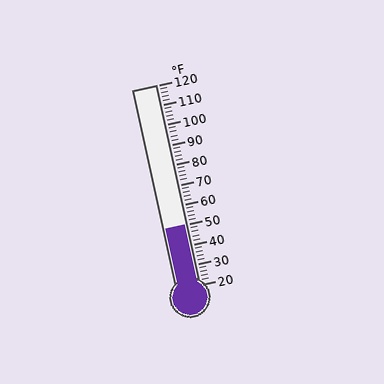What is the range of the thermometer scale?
The thermometer scale ranges from 20°F to 120°F.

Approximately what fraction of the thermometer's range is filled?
The thermometer is filled to approximately 30% of its range.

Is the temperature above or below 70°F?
The temperature is below 70°F.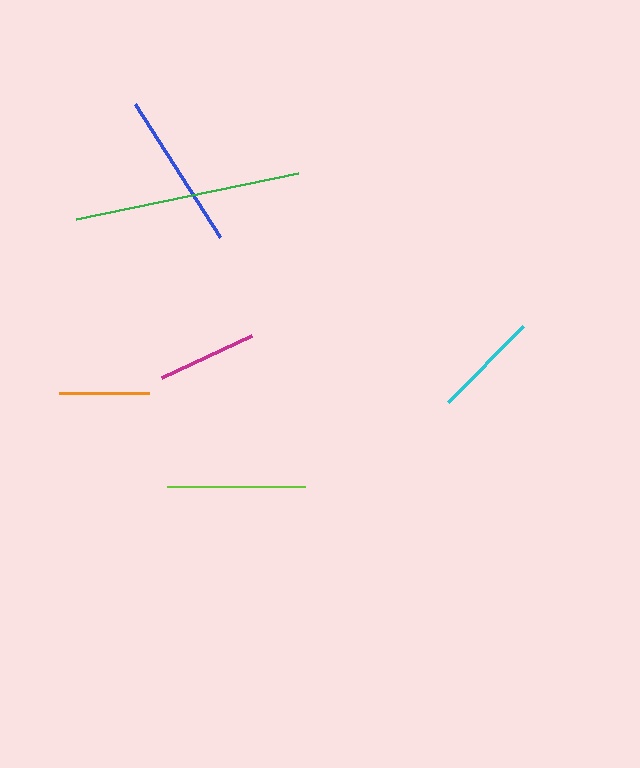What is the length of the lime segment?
The lime segment is approximately 138 pixels long.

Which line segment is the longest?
The green line is the longest at approximately 227 pixels.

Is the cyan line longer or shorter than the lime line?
The lime line is longer than the cyan line.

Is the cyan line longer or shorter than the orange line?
The cyan line is longer than the orange line.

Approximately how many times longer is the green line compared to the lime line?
The green line is approximately 1.6 times the length of the lime line.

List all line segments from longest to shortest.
From longest to shortest: green, blue, lime, cyan, magenta, orange.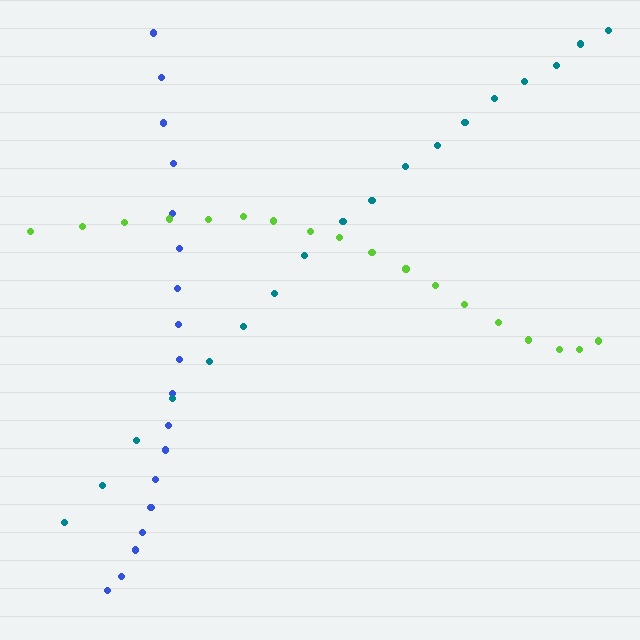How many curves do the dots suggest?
There are 3 distinct paths.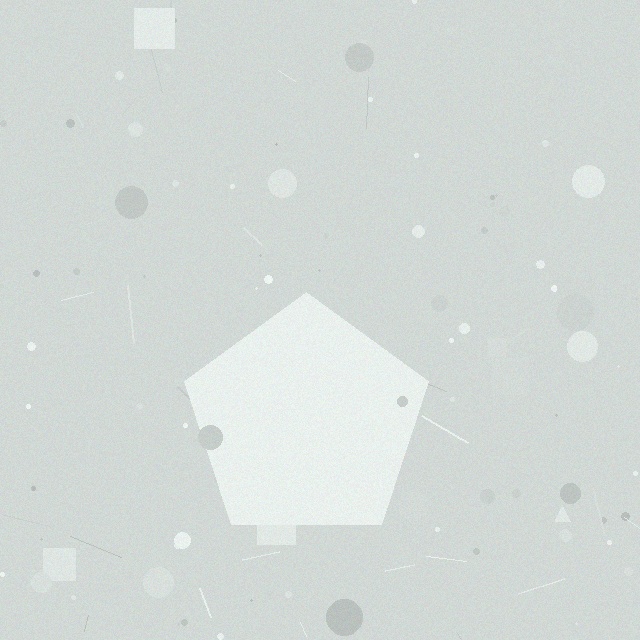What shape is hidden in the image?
A pentagon is hidden in the image.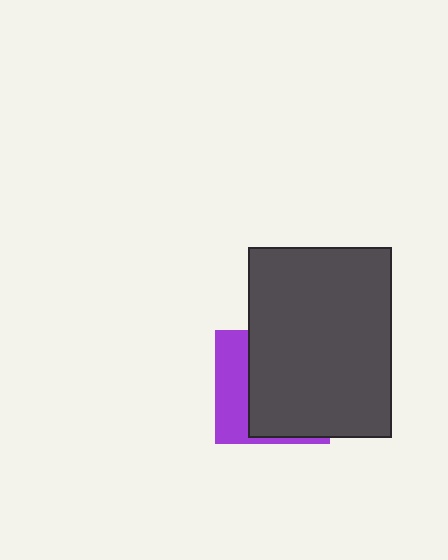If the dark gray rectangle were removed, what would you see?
You would see the complete purple square.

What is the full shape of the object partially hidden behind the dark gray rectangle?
The partially hidden object is a purple square.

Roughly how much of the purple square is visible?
A small part of it is visible (roughly 32%).